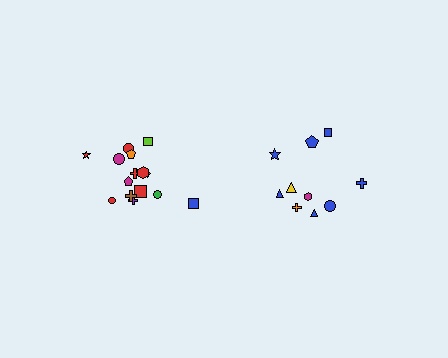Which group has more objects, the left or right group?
The left group.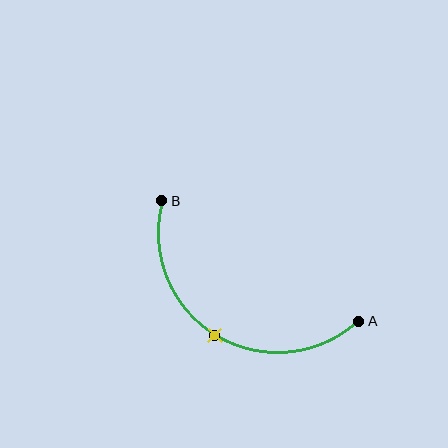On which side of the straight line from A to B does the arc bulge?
The arc bulges below the straight line connecting A and B.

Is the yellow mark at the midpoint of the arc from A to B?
Yes. The yellow mark lies on the arc at equal arc-length from both A and B — it is the arc midpoint.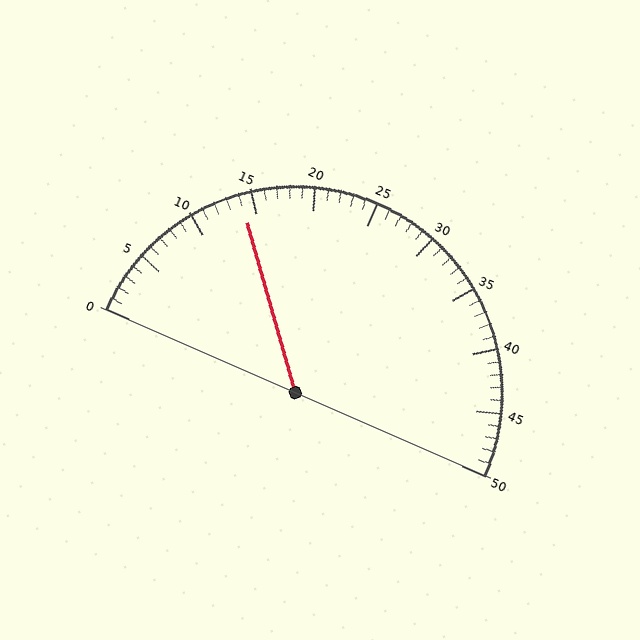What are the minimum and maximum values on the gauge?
The gauge ranges from 0 to 50.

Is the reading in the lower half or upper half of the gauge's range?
The reading is in the lower half of the range (0 to 50).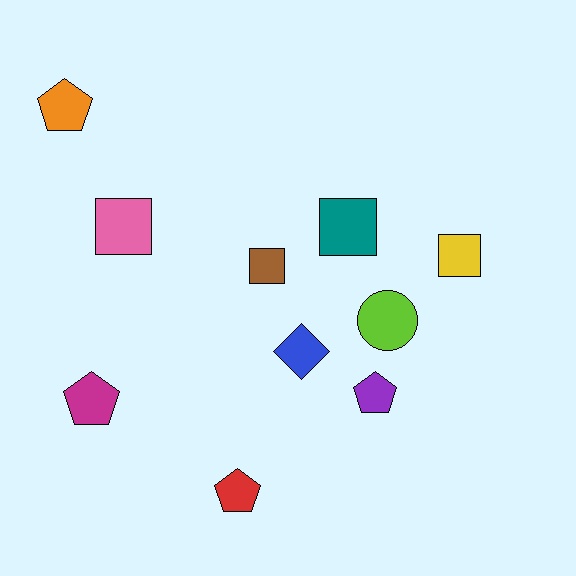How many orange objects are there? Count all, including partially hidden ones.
There is 1 orange object.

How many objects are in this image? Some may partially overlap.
There are 10 objects.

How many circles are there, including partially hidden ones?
There is 1 circle.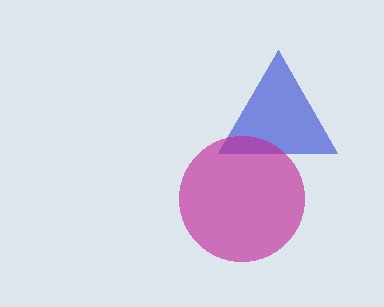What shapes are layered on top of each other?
The layered shapes are: a blue triangle, a magenta circle.